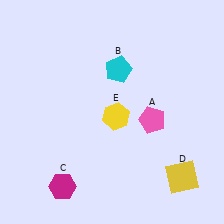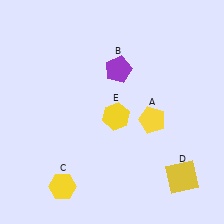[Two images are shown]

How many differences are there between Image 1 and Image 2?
There are 3 differences between the two images.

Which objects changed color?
A changed from pink to yellow. B changed from cyan to purple. C changed from magenta to yellow.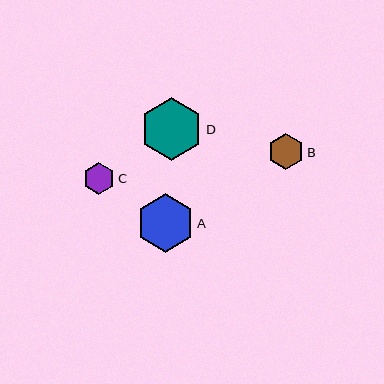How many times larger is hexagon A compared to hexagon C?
Hexagon A is approximately 1.8 times the size of hexagon C.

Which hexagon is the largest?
Hexagon D is the largest with a size of approximately 63 pixels.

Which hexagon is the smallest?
Hexagon C is the smallest with a size of approximately 32 pixels.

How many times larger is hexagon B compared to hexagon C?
Hexagon B is approximately 1.1 times the size of hexagon C.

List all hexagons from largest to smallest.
From largest to smallest: D, A, B, C.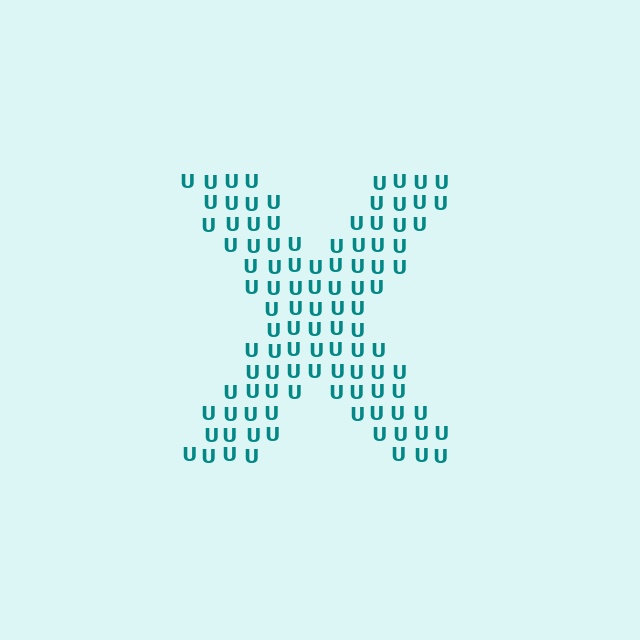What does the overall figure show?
The overall figure shows the letter X.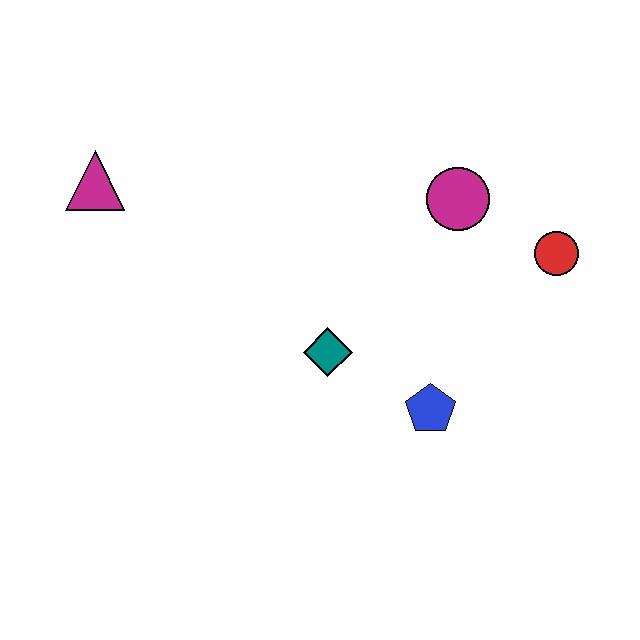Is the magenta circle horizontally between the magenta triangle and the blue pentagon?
No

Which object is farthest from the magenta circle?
The magenta triangle is farthest from the magenta circle.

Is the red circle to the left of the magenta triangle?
No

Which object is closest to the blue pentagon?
The teal diamond is closest to the blue pentagon.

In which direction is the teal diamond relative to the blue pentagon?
The teal diamond is to the left of the blue pentagon.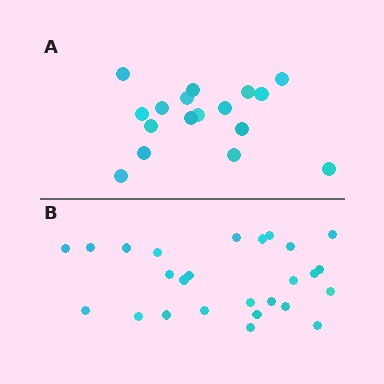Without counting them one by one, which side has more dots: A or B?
Region B (the bottom region) has more dots.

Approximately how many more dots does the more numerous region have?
Region B has roughly 8 or so more dots than region A.